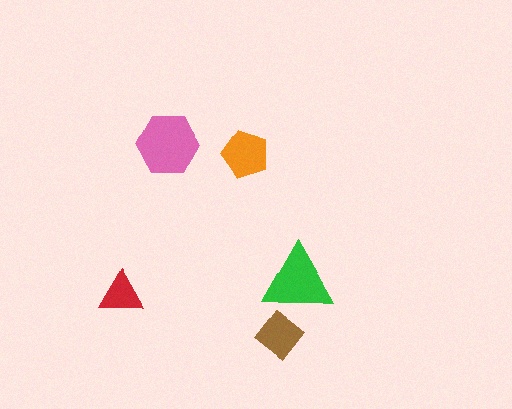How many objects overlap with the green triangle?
1 object overlaps with the green triangle.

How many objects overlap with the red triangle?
0 objects overlap with the red triangle.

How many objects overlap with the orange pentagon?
0 objects overlap with the orange pentagon.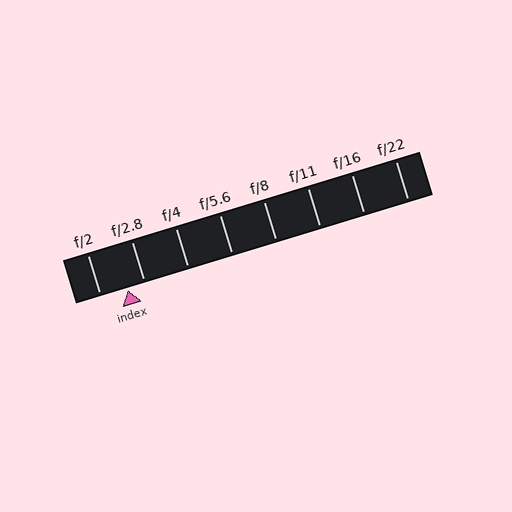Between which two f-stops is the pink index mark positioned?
The index mark is between f/2 and f/2.8.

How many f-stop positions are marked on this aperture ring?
There are 8 f-stop positions marked.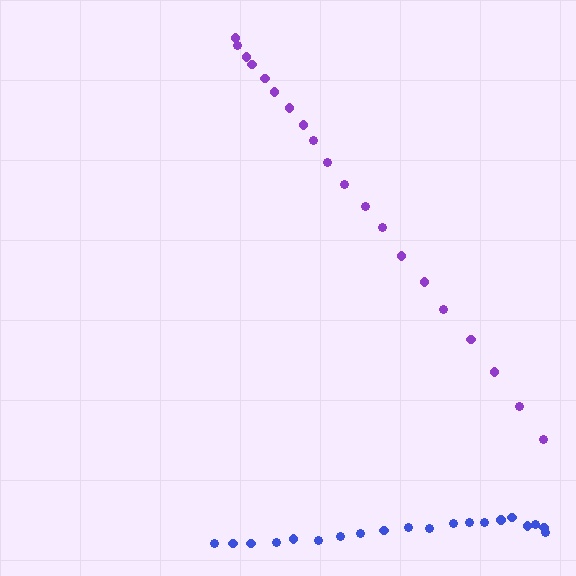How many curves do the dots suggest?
There are 2 distinct paths.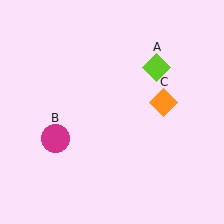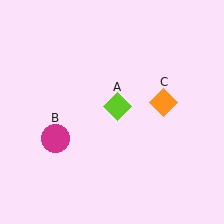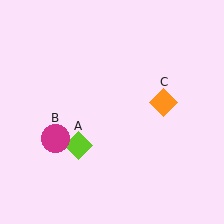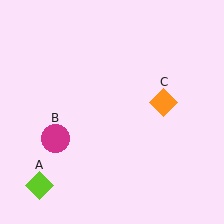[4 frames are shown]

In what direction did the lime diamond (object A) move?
The lime diamond (object A) moved down and to the left.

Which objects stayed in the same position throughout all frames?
Magenta circle (object B) and orange diamond (object C) remained stationary.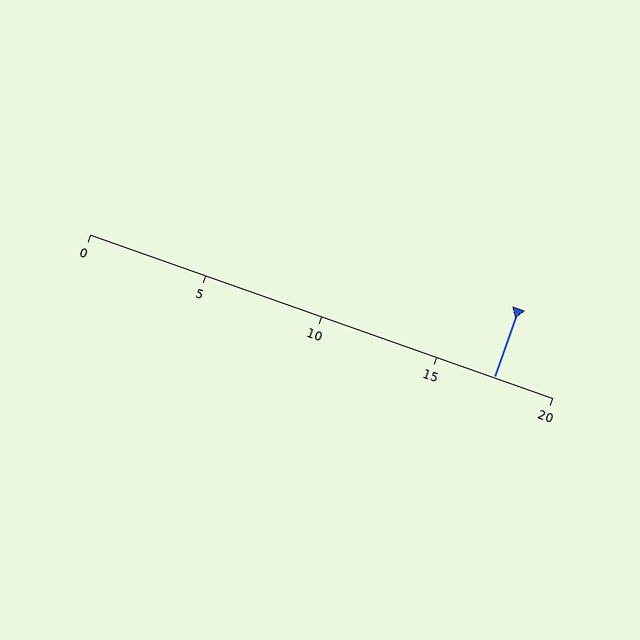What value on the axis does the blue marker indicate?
The marker indicates approximately 17.5.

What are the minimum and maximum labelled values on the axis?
The axis runs from 0 to 20.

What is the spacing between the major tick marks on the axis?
The major ticks are spaced 5 apart.